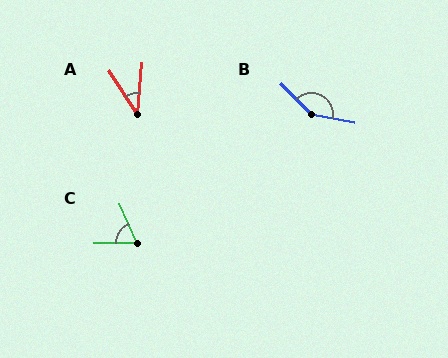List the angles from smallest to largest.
A (38°), C (67°), B (145°).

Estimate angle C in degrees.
Approximately 67 degrees.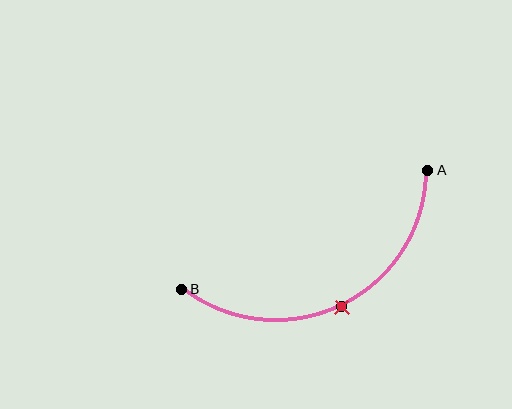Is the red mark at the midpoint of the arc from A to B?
Yes. The red mark lies on the arc at equal arc-length from both A and B — it is the arc midpoint.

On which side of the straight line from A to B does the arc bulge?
The arc bulges below the straight line connecting A and B.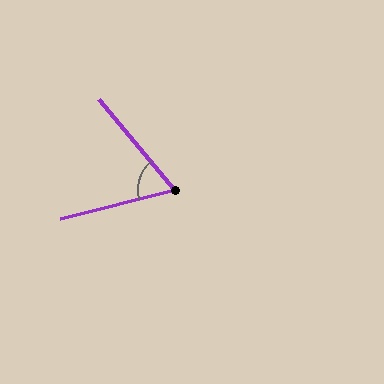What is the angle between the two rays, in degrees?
Approximately 64 degrees.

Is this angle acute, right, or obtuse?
It is acute.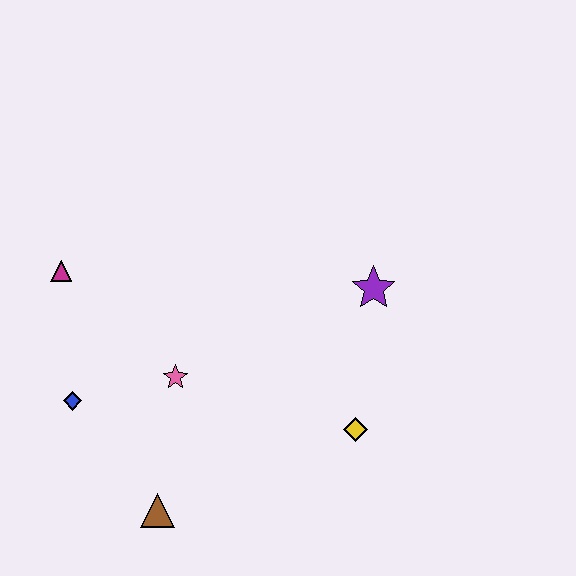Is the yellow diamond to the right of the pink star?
Yes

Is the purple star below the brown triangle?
No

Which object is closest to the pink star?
The blue diamond is closest to the pink star.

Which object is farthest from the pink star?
The purple star is farthest from the pink star.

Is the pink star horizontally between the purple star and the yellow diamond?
No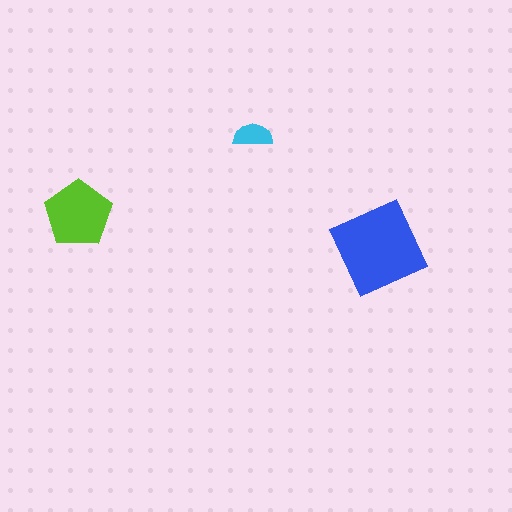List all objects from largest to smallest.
The blue diamond, the lime pentagon, the cyan semicircle.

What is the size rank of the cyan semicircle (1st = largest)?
3rd.